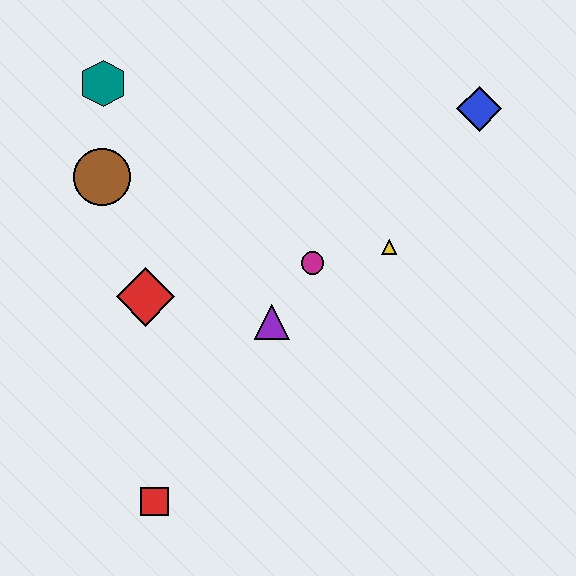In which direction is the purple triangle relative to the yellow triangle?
The purple triangle is to the left of the yellow triangle.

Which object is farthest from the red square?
The blue diamond is farthest from the red square.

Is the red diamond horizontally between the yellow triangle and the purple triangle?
No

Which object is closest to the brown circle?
The teal hexagon is closest to the brown circle.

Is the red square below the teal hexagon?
Yes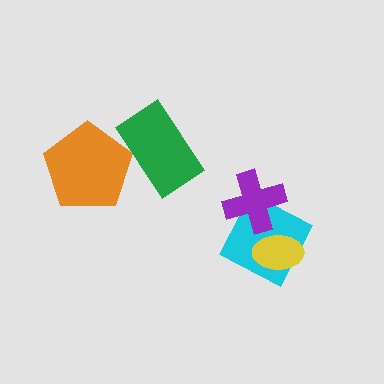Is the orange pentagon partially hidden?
Yes, it is partially covered by another shape.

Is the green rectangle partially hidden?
No, no other shape covers it.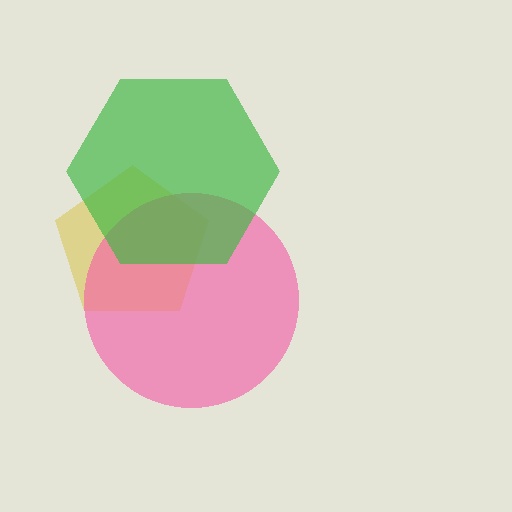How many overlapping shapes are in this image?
There are 3 overlapping shapes in the image.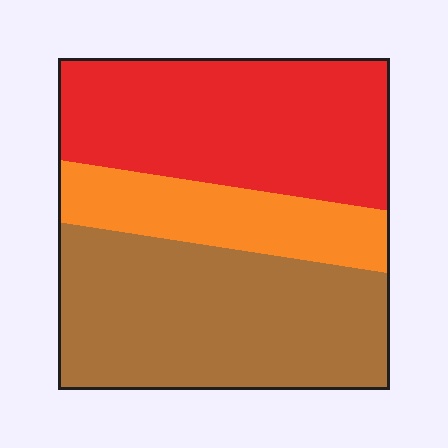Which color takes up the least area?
Orange, at roughly 20%.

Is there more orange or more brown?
Brown.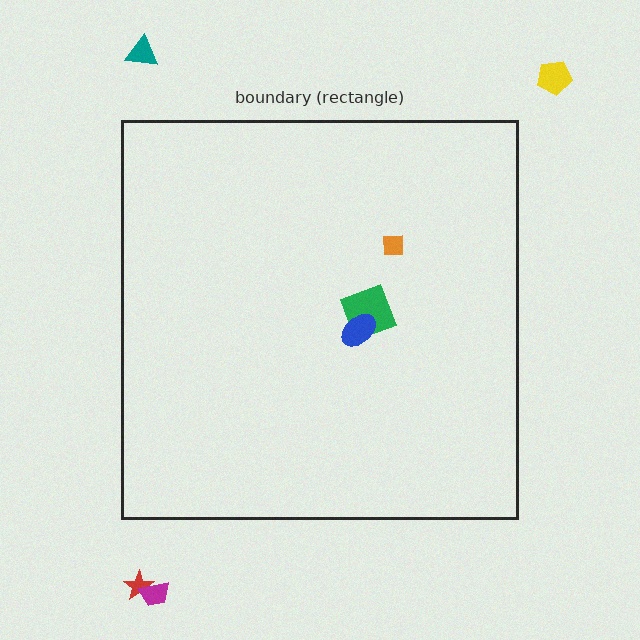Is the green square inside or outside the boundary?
Inside.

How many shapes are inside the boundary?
3 inside, 4 outside.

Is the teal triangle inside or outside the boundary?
Outside.